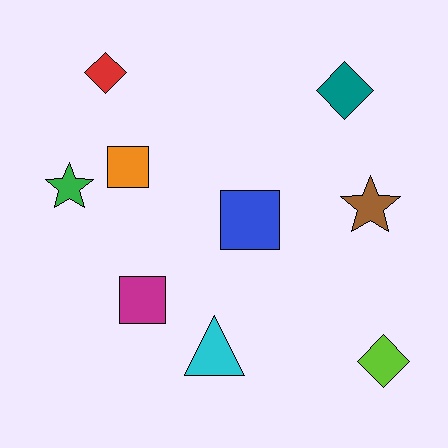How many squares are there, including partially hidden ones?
There are 3 squares.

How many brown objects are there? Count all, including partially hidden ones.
There is 1 brown object.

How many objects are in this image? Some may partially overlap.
There are 9 objects.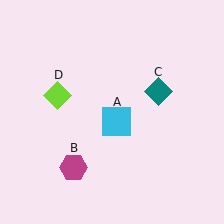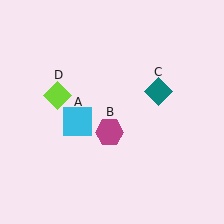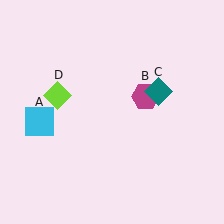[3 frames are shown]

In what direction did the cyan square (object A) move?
The cyan square (object A) moved left.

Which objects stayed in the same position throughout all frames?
Teal diamond (object C) and lime diamond (object D) remained stationary.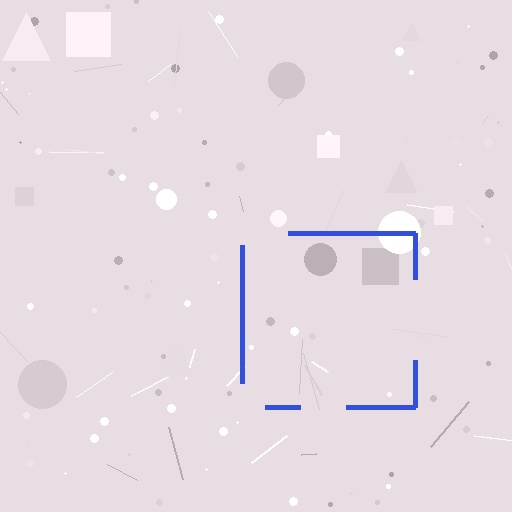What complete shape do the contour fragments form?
The contour fragments form a square.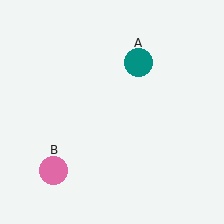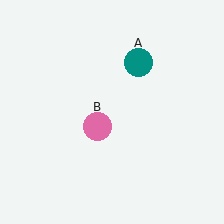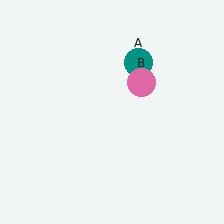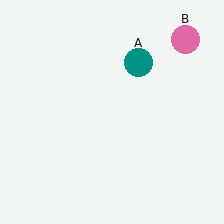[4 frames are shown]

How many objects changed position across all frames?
1 object changed position: pink circle (object B).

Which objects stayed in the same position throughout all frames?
Teal circle (object A) remained stationary.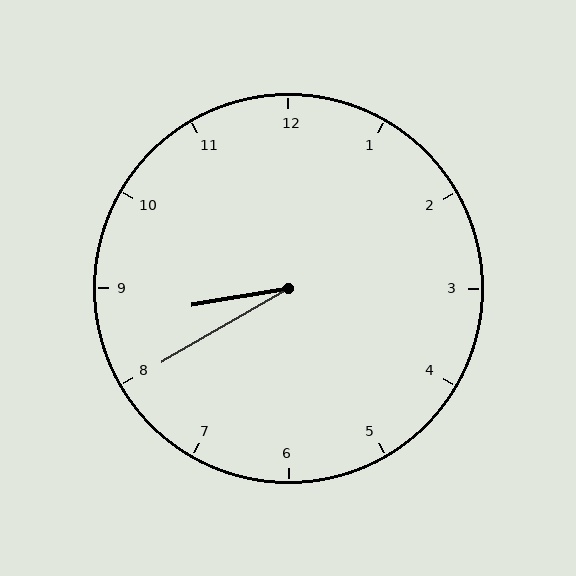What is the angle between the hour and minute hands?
Approximately 20 degrees.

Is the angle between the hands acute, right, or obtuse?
It is acute.